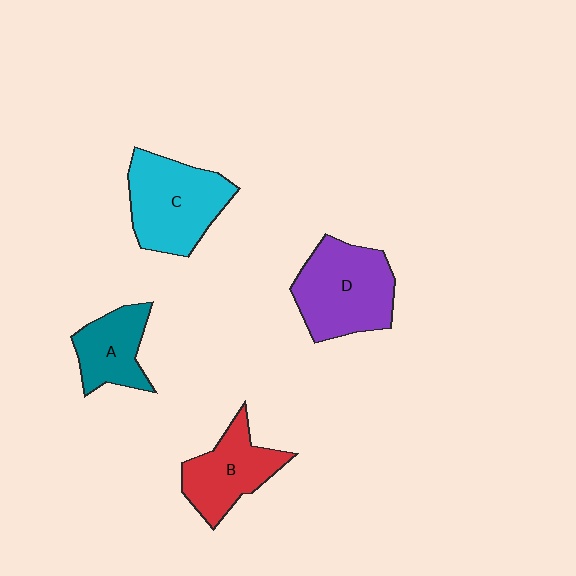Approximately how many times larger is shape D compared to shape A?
Approximately 1.6 times.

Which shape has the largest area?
Shape D (purple).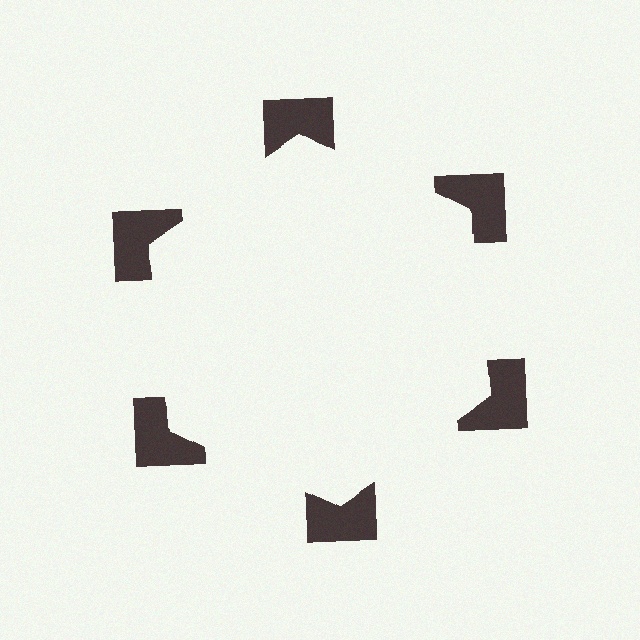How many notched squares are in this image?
There are 6 — one at each vertex of the illusory hexagon.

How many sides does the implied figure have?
6 sides.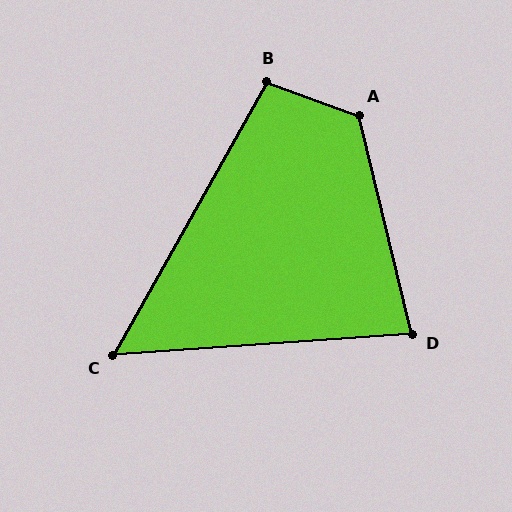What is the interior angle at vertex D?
Approximately 81 degrees (acute).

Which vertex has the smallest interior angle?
C, at approximately 56 degrees.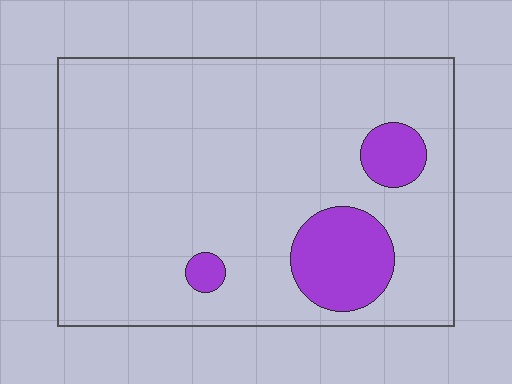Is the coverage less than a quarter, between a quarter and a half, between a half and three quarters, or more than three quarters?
Less than a quarter.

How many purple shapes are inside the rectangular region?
3.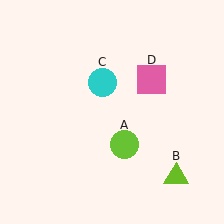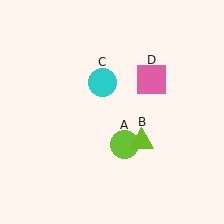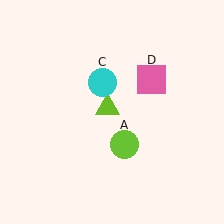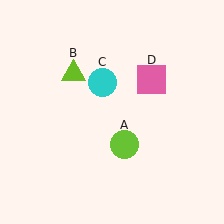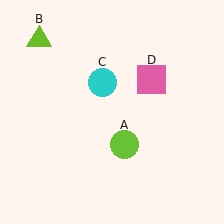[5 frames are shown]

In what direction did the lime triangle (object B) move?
The lime triangle (object B) moved up and to the left.